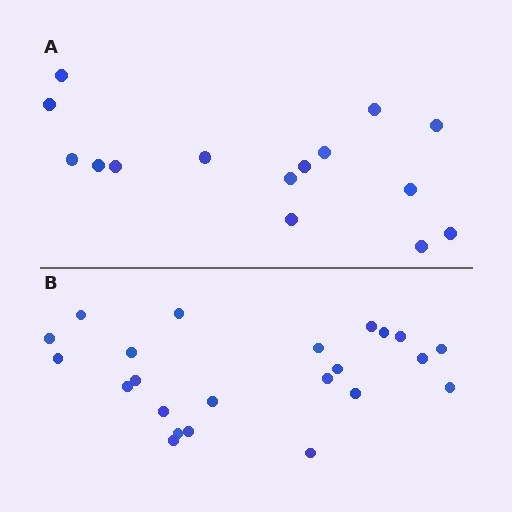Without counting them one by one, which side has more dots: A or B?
Region B (the bottom region) has more dots.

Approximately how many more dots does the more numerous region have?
Region B has roughly 8 or so more dots than region A.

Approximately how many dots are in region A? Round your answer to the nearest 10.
About 20 dots. (The exact count is 15, which rounds to 20.)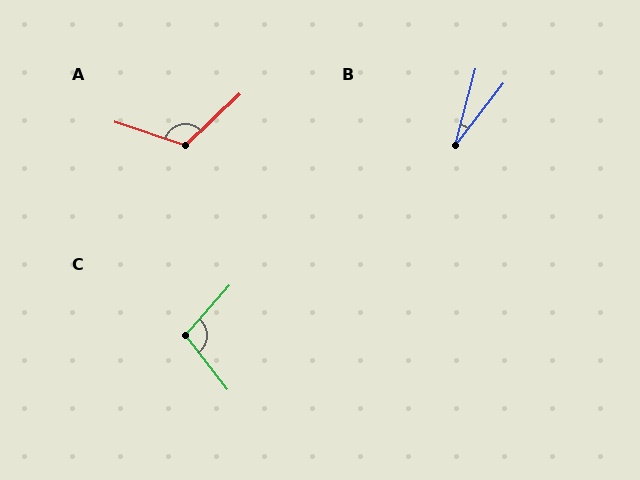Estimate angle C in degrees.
Approximately 101 degrees.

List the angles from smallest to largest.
B (23°), C (101°), A (118°).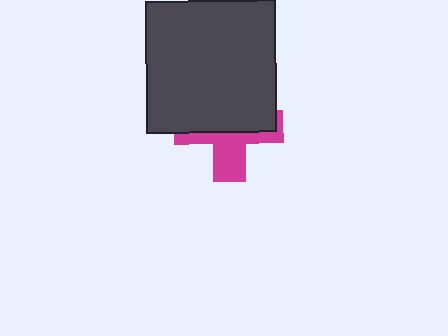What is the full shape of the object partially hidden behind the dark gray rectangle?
The partially hidden object is a magenta cross.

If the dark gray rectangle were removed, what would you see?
You would see the complete magenta cross.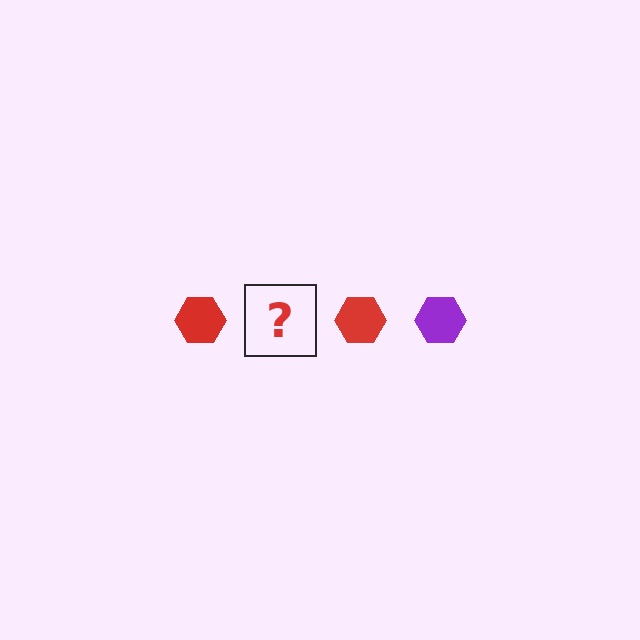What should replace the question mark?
The question mark should be replaced with a purple hexagon.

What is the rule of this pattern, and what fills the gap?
The rule is that the pattern cycles through red, purple hexagons. The gap should be filled with a purple hexagon.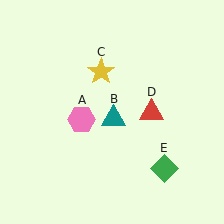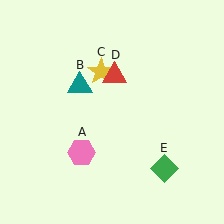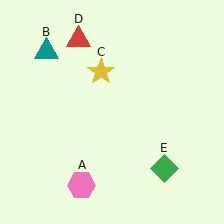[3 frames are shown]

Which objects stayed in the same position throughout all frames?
Yellow star (object C) and green diamond (object E) remained stationary.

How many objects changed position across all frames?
3 objects changed position: pink hexagon (object A), teal triangle (object B), red triangle (object D).